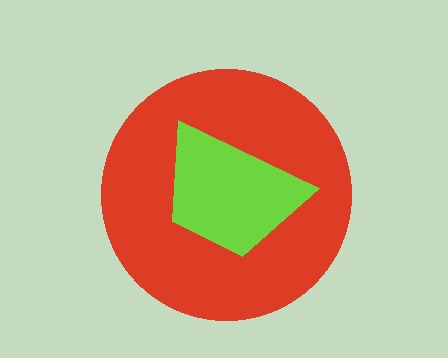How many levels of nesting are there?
2.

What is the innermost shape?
The lime trapezoid.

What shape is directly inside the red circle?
The lime trapezoid.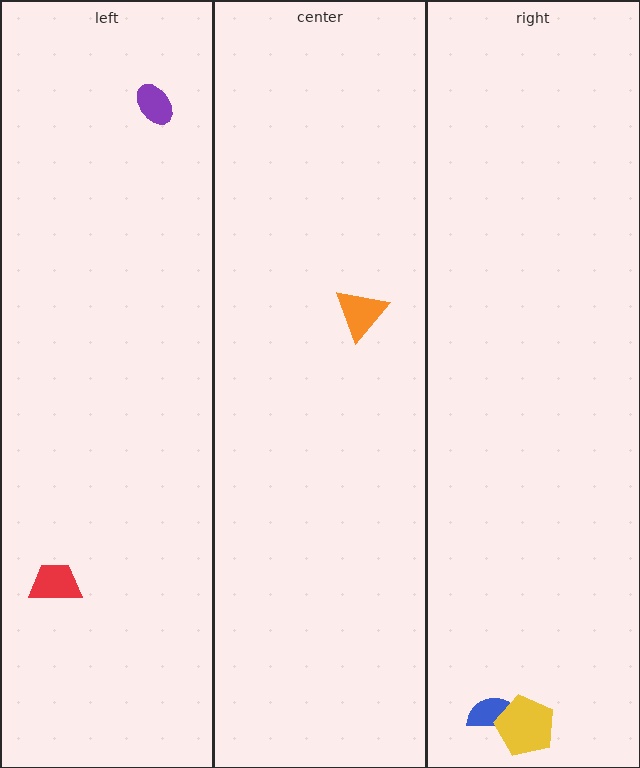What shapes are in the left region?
The red trapezoid, the purple ellipse.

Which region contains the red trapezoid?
The left region.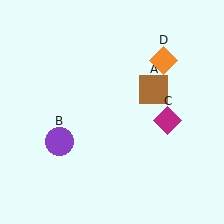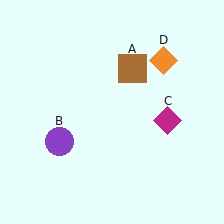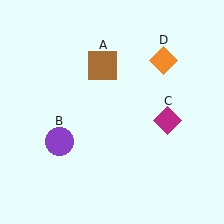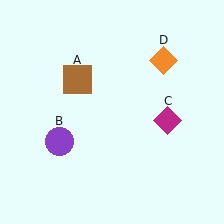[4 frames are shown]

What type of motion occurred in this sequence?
The brown square (object A) rotated counterclockwise around the center of the scene.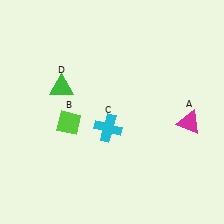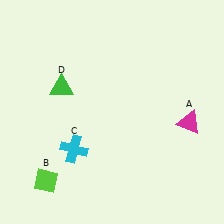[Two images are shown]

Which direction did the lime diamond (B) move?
The lime diamond (B) moved down.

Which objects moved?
The objects that moved are: the lime diamond (B), the cyan cross (C).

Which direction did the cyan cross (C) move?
The cyan cross (C) moved left.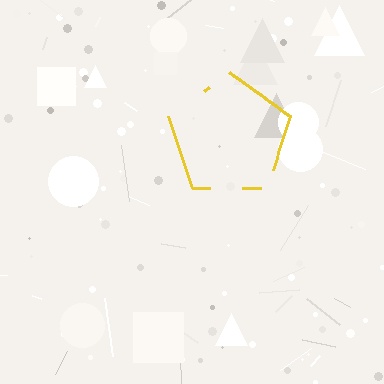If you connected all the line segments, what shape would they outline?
They would outline a pentagon.